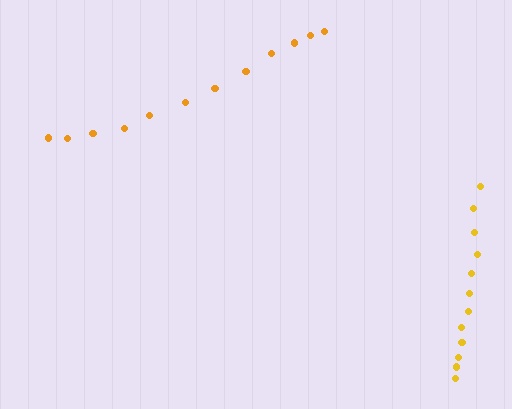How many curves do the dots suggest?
There are 2 distinct paths.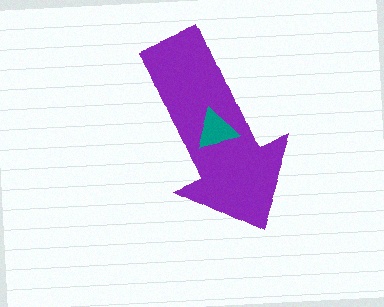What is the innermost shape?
The teal triangle.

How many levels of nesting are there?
2.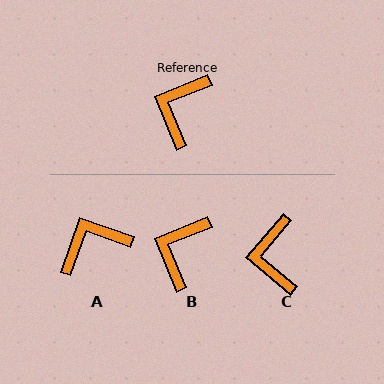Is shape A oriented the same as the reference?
No, it is off by about 41 degrees.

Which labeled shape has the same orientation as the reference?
B.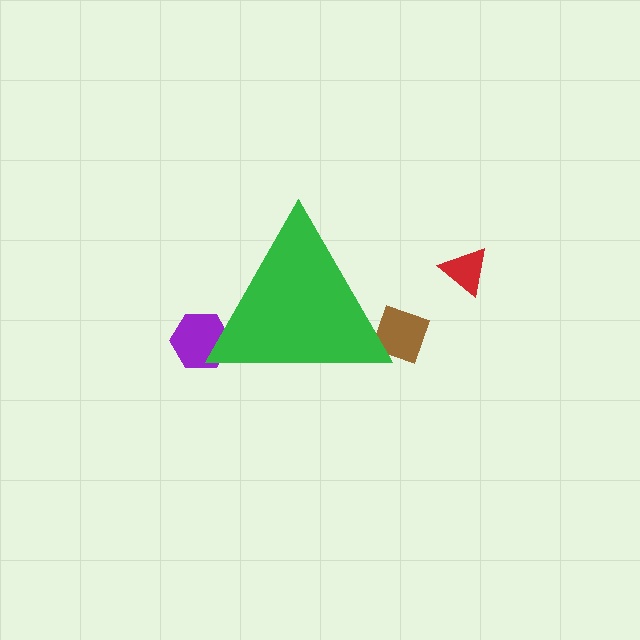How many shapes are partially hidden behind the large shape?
2 shapes are partially hidden.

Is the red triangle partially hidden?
No, the red triangle is fully visible.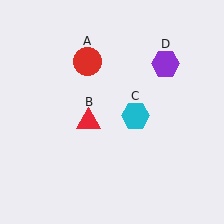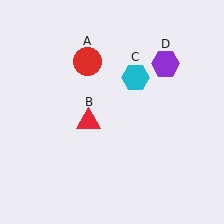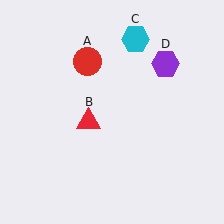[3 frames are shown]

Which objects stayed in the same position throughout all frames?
Red circle (object A) and red triangle (object B) and purple hexagon (object D) remained stationary.